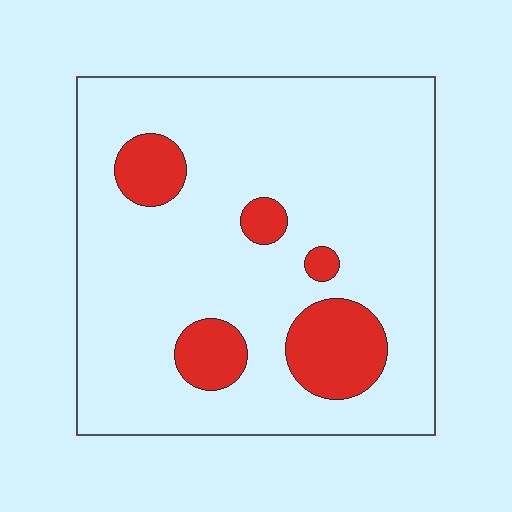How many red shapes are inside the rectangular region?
5.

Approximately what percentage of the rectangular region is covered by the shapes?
Approximately 15%.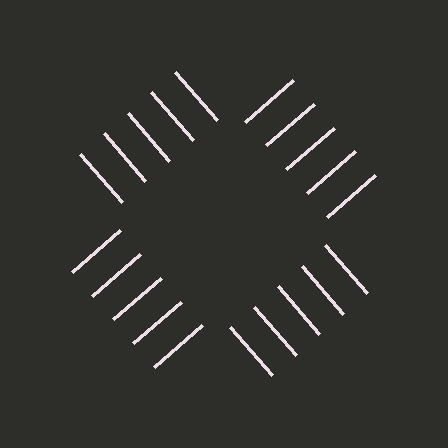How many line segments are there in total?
20 — 5 along each of the 4 edges.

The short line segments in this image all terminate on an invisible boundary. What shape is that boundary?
An illusory square — the line segments terminate on its edges but no continuous stroke is drawn.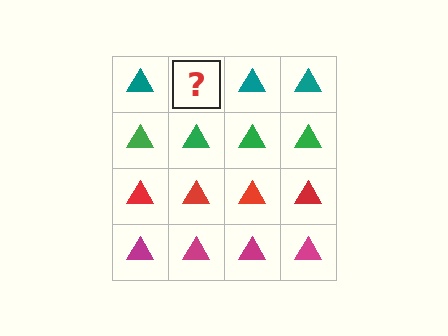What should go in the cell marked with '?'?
The missing cell should contain a teal triangle.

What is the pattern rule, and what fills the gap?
The rule is that each row has a consistent color. The gap should be filled with a teal triangle.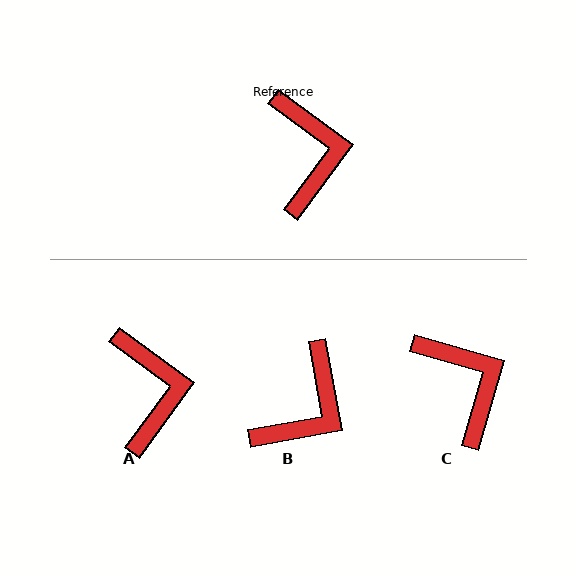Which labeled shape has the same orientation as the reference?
A.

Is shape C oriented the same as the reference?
No, it is off by about 21 degrees.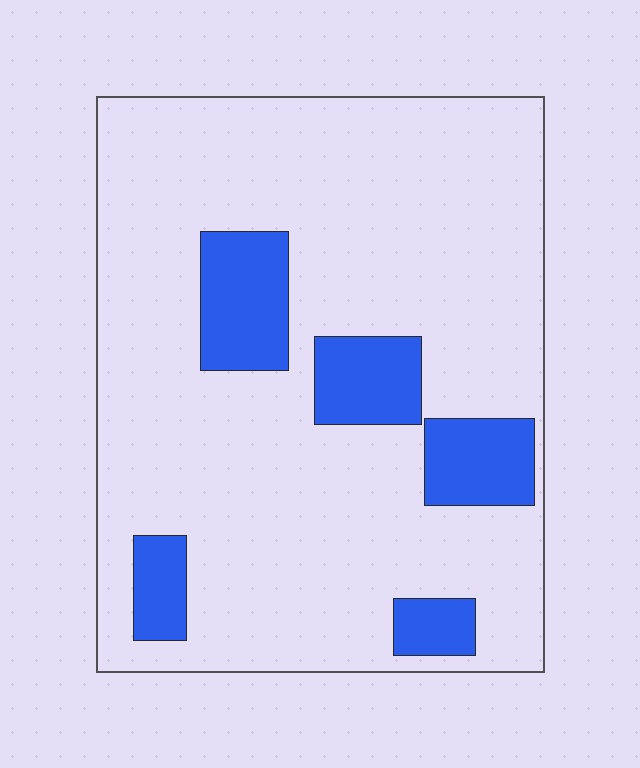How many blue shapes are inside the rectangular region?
5.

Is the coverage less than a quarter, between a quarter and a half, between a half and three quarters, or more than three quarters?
Less than a quarter.